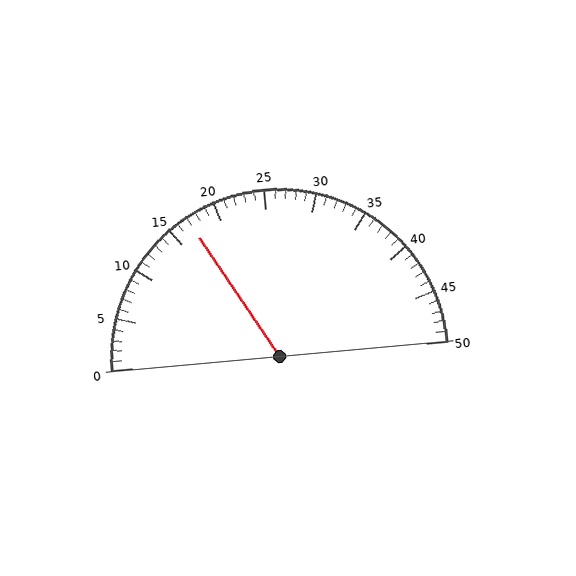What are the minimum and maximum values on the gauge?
The gauge ranges from 0 to 50.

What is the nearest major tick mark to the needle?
The nearest major tick mark is 15.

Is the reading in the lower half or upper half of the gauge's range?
The reading is in the lower half of the range (0 to 50).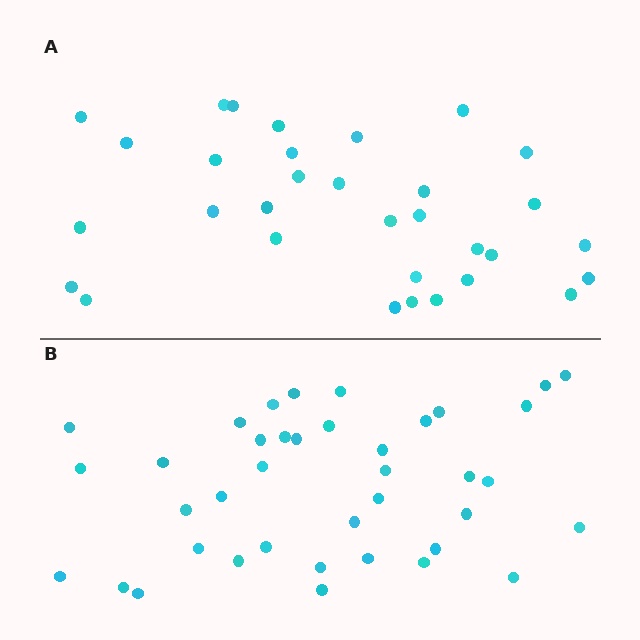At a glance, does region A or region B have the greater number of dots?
Region B (the bottom region) has more dots.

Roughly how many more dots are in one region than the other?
Region B has roughly 8 or so more dots than region A.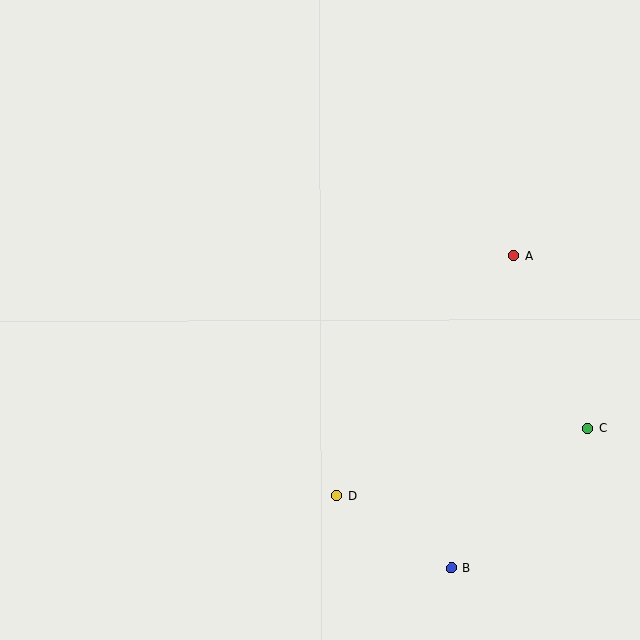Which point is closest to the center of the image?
Point D at (337, 496) is closest to the center.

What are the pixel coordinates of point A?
Point A is at (514, 256).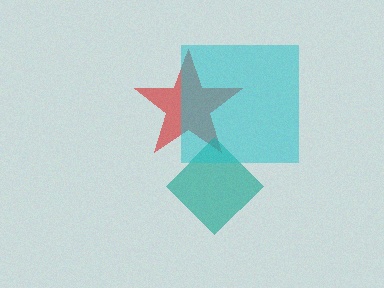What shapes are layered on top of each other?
The layered shapes are: a red star, a teal diamond, a cyan square.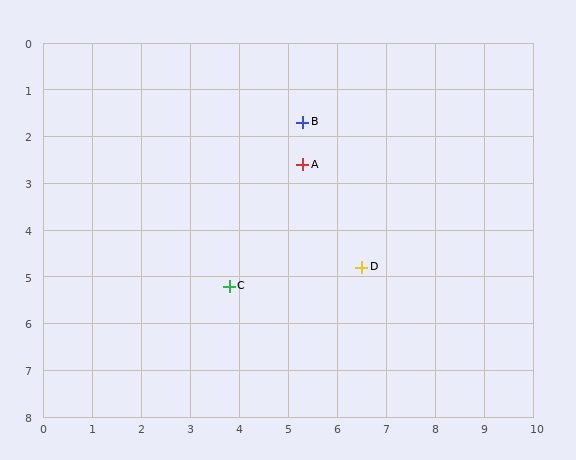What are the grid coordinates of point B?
Point B is at approximately (5.3, 1.7).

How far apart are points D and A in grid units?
Points D and A are about 2.5 grid units apart.